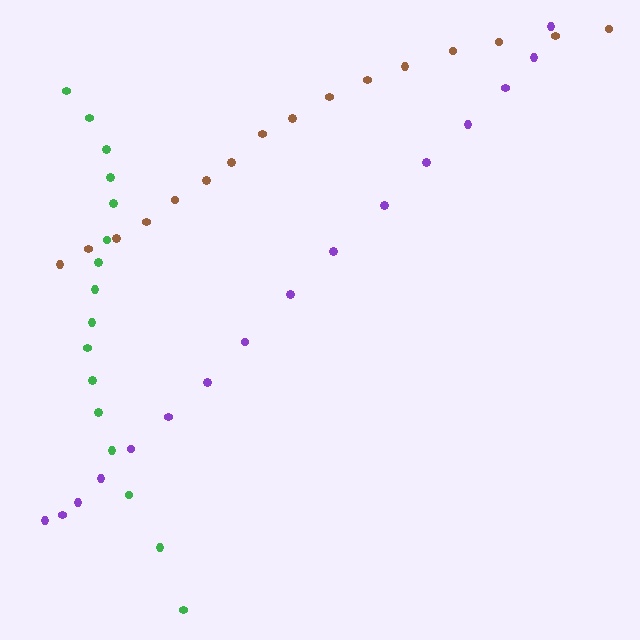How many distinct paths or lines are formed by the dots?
There are 3 distinct paths.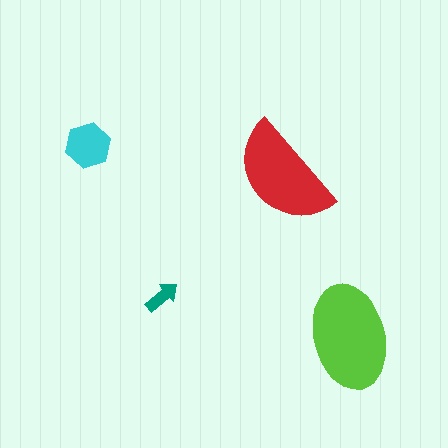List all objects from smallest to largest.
The teal arrow, the cyan hexagon, the red semicircle, the lime ellipse.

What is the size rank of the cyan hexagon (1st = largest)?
3rd.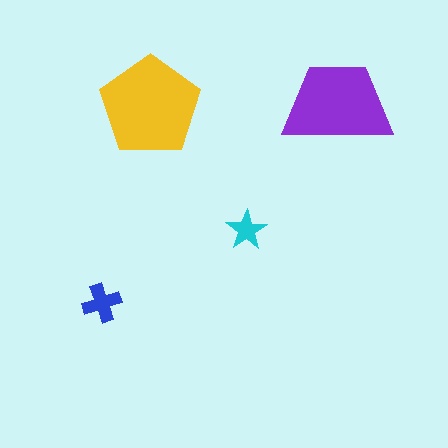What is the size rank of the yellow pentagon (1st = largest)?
1st.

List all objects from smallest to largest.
The cyan star, the blue cross, the purple trapezoid, the yellow pentagon.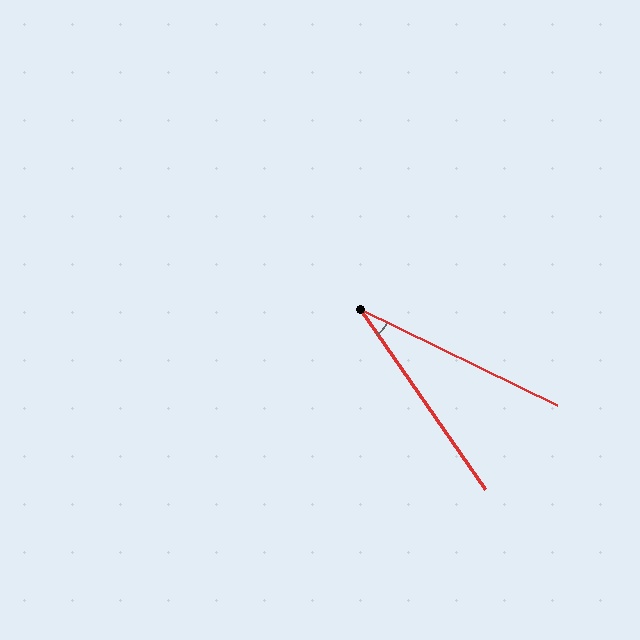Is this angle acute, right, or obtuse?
It is acute.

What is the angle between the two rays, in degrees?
Approximately 29 degrees.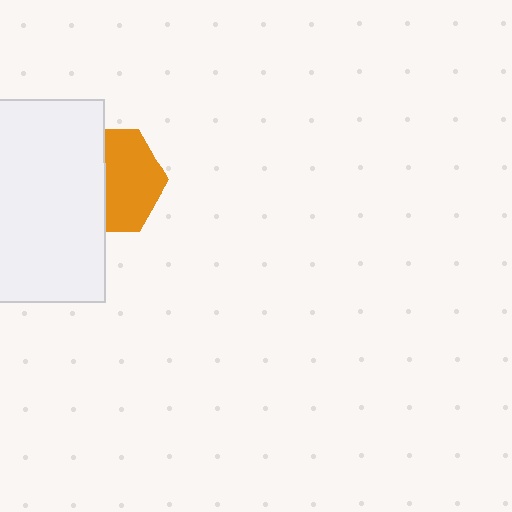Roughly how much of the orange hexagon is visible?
About half of it is visible (roughly 55%).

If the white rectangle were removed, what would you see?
You would see the complete orange hexagon.